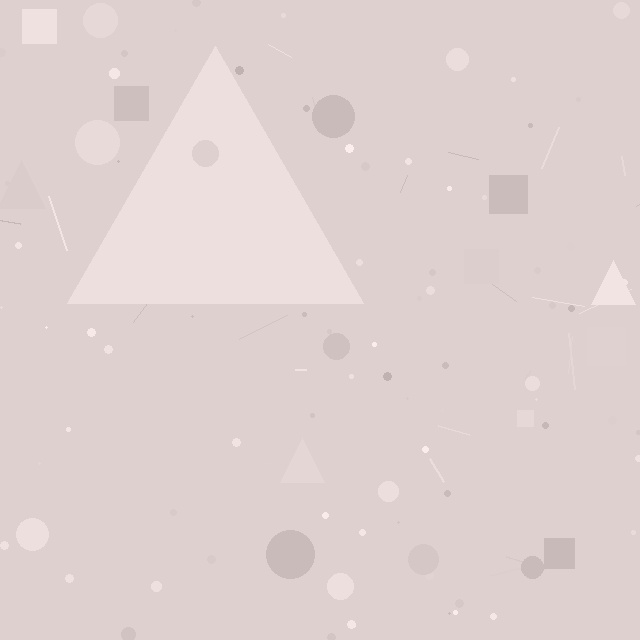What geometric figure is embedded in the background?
A triangle is embedded in the background.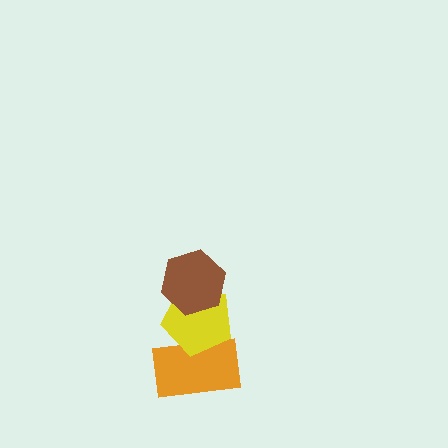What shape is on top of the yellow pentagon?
The brown hexagon is on top of the yellow pentagon.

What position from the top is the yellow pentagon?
The yellow pentagon is 2nd from the top.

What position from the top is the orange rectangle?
The orange rectangle is 3rd from the top.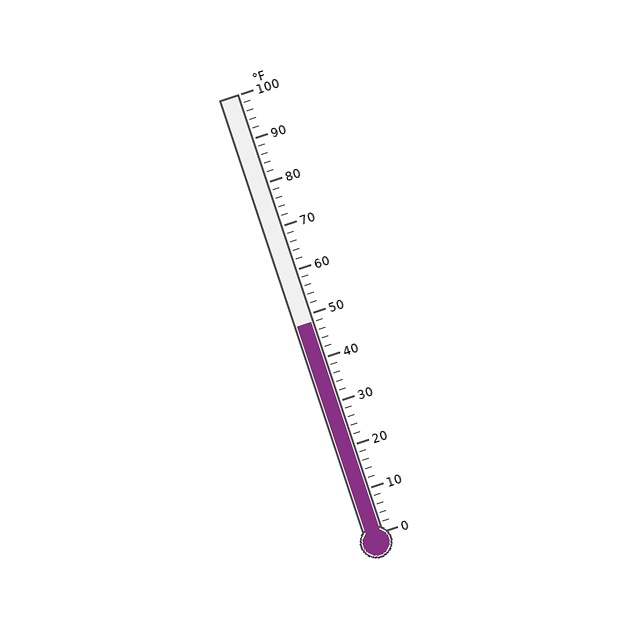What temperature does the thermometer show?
The thermometer shows approximately 48°F.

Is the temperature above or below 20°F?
The temperature is above 20°F.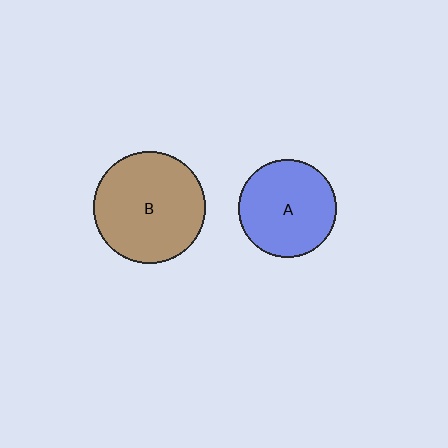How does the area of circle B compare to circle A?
Approximately 1.3 times.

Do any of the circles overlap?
No, none of the circles overlap.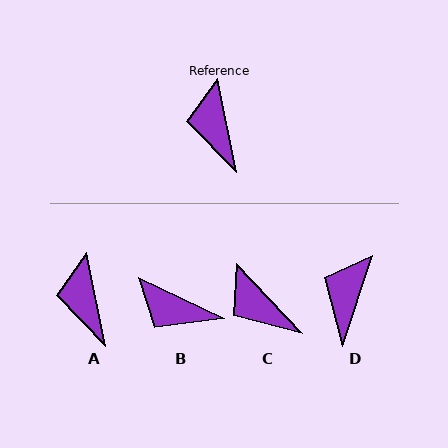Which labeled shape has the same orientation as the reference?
A.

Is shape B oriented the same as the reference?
No, it is off by about 54 degrees.